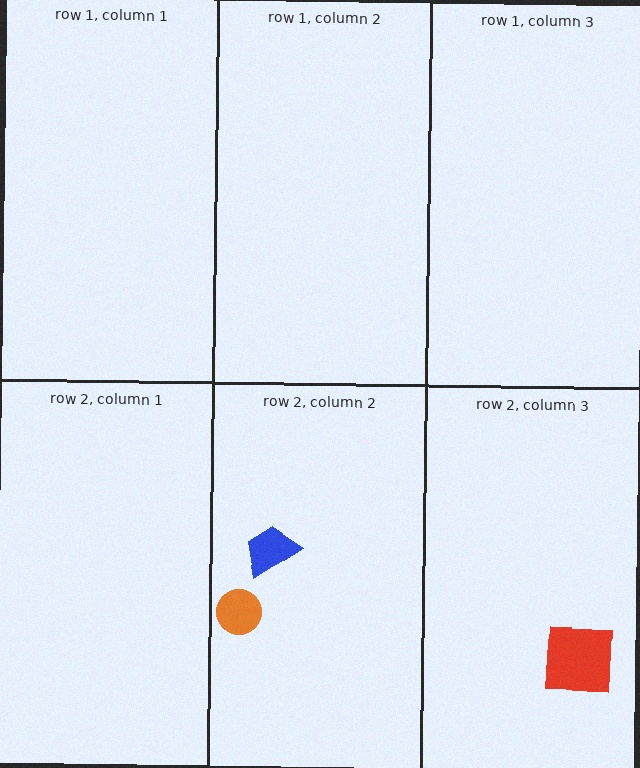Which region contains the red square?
The row 2, column 3 region.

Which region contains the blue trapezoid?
The row 2, column 2 region.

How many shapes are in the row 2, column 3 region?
1.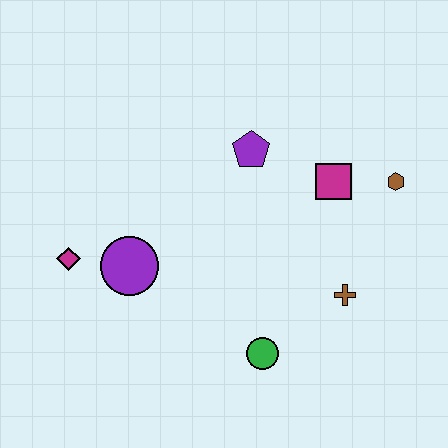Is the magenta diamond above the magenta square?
No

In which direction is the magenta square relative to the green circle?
The magenta square is above the green circle.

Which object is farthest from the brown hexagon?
The magenta diamond is farthest from the brown hexagon.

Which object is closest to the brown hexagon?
The magenta square is closest to the brown hexagon.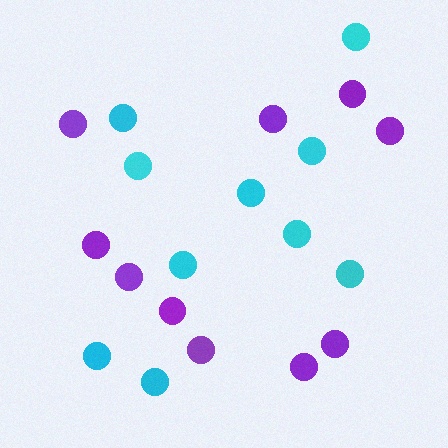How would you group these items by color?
There are 2 groups: one group of purple circles (10) and one group of cyan circles (10).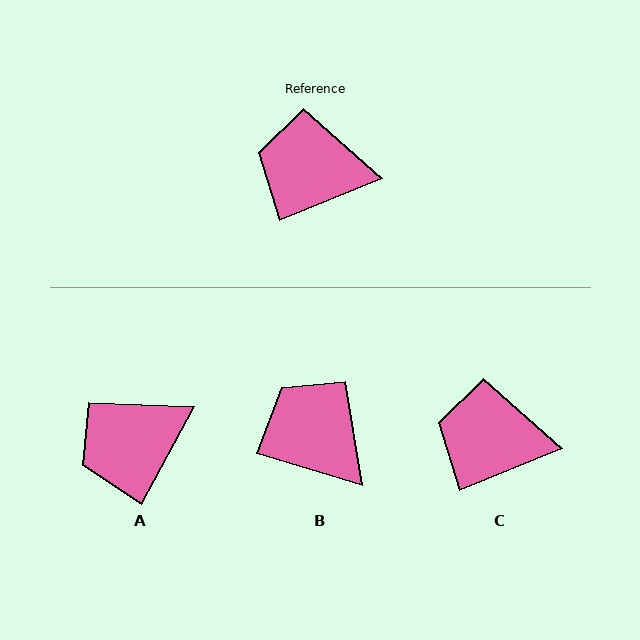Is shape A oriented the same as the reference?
No, it is off by about 40 degrees.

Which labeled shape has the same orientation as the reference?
C.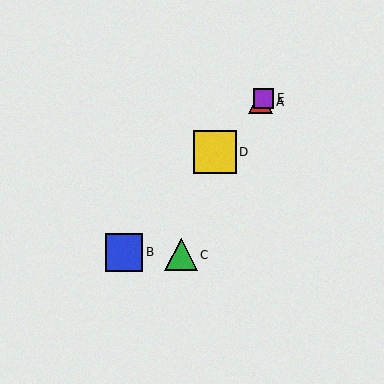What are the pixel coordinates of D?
Object D is at (215, 152).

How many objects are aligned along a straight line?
4 objects (A, B, D, E) are aligned along a straight line.